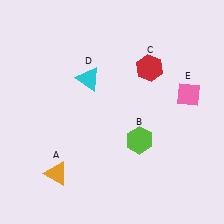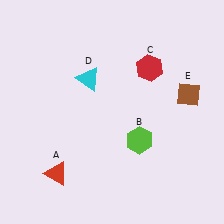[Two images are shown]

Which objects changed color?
A changed from orange to red. E changed from pink to brown.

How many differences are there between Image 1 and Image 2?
There are 2 differences between the two images.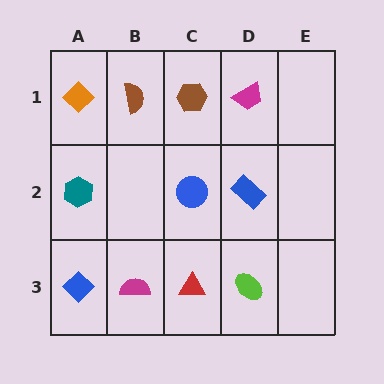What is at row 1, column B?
A brown semicircle.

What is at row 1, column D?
A magenta trapezoid.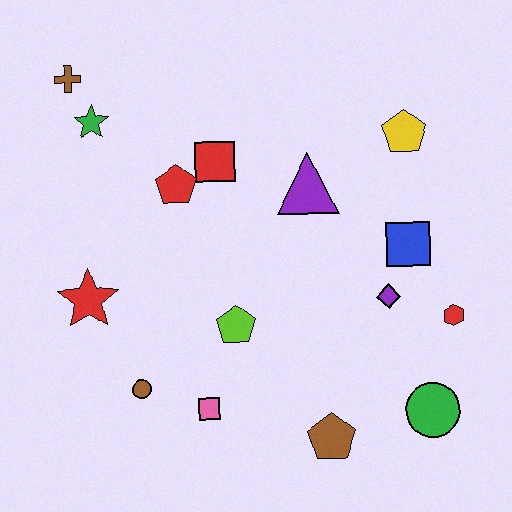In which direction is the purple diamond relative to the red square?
The purple diamond is to the right of the red square.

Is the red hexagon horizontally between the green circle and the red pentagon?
No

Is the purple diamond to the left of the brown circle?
No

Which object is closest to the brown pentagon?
The green circle is closest to the brown pentagon.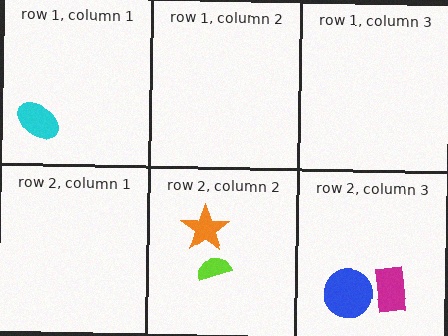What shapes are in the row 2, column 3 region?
The blue circle, the magenta rectangle.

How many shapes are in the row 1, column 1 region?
1.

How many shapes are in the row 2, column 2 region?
2.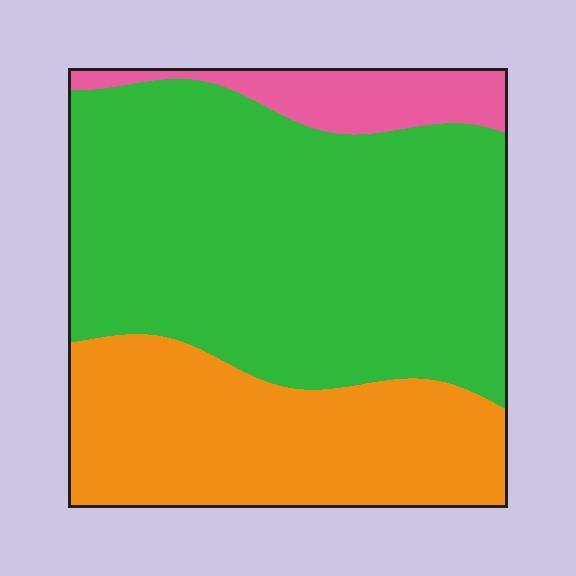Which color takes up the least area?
Pink, at roughly 10%.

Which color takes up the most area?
Green, at roughly 60%.